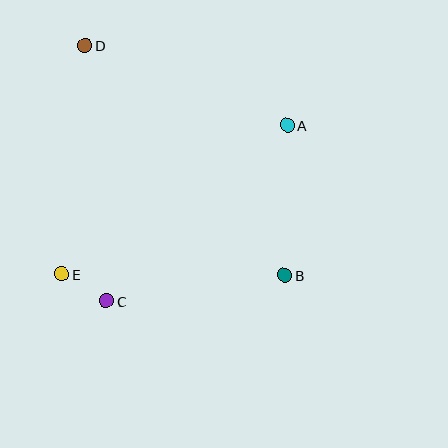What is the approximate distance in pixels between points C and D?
The distance between C and D is approximately 257 pixels.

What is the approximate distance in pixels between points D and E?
The distance between D and E is approximately 230 pixels.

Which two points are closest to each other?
Points C and E are closest to each other.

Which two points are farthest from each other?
Points B and D are farthest from each other.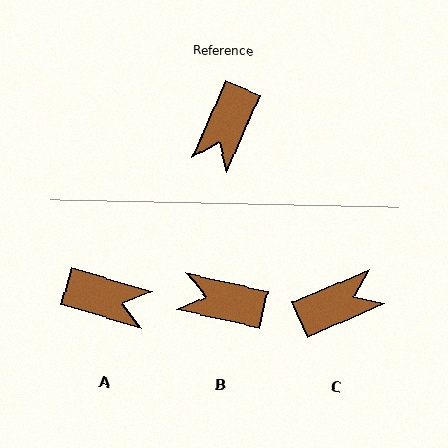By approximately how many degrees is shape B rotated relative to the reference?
Approximately 80 degrees clockwise.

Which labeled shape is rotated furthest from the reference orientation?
C, about 136 degrees away.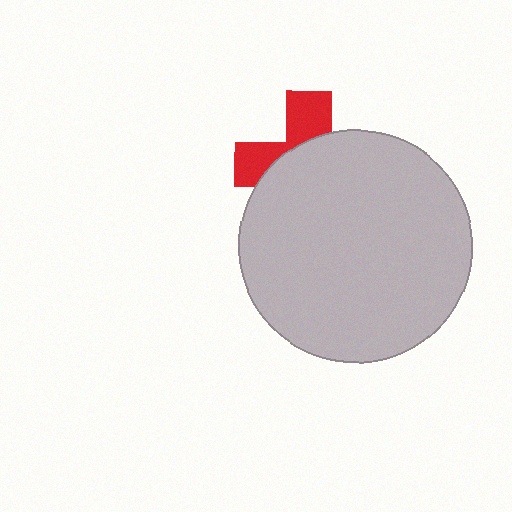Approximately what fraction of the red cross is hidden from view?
Roughly 65% of the red cross is hidden behind the light gray circle.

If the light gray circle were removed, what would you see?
You would see the complete red cross.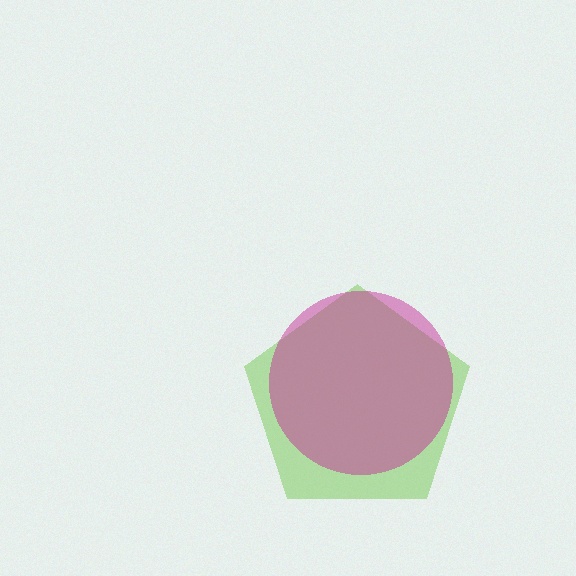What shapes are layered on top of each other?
The layered shapes are: a lime pentagon, a magenta circle.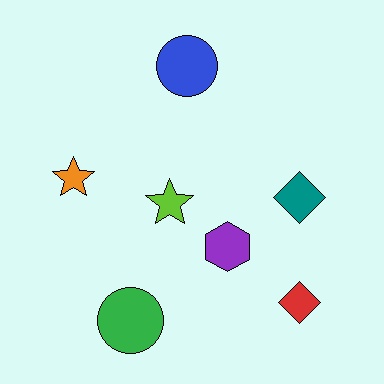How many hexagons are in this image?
There is 1 hexagon.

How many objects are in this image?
There are 7 objects.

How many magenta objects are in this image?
There are no magenta objects.